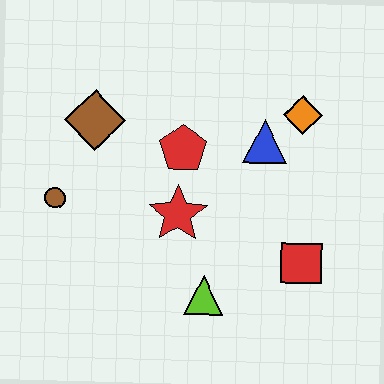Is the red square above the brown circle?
No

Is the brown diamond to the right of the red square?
No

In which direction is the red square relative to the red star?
The red square is to the right of the red star.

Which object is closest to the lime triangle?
The red star is closest to the lime triangle.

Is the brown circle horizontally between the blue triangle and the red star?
No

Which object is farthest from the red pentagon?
The red square is farthest from the red pentagon.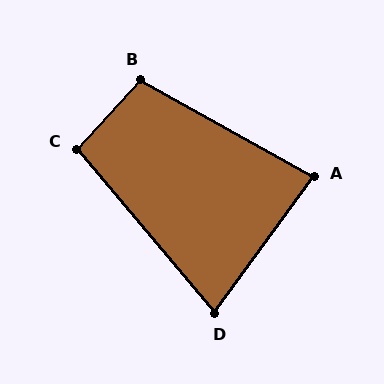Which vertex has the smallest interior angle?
D, at approximately 76 degrees.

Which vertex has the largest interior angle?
B, at approximately 104 degrees.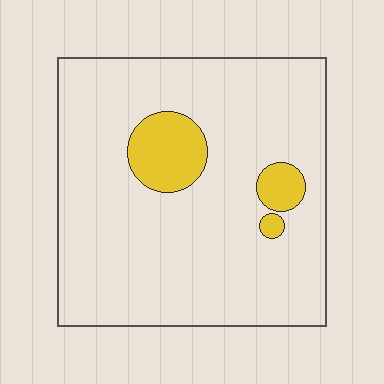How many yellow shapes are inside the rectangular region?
3.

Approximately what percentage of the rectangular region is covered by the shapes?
Approximately 10%.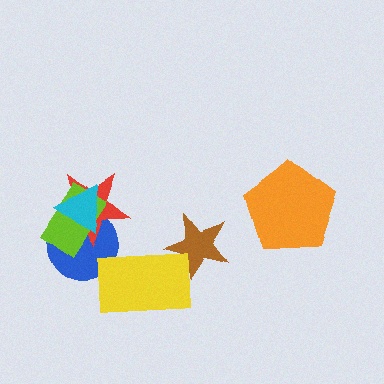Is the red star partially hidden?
Yes, it is partially covered by another shape.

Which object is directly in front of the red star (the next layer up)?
The lime rectangle is directly in front of the red star.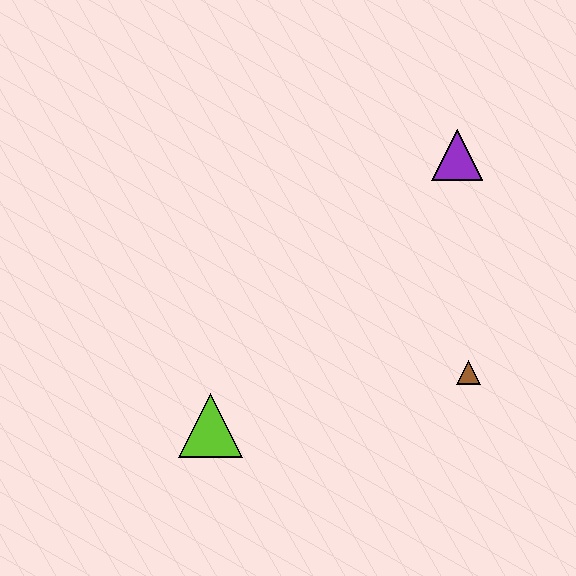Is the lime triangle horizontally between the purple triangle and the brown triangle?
No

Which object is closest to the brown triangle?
The purple triangle is closest to the brown triangle.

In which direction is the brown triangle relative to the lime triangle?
The brown triangle is to the right of the lime triangle.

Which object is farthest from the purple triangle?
The lime triangle is farthest from the purple triangle.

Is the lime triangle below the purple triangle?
Yes